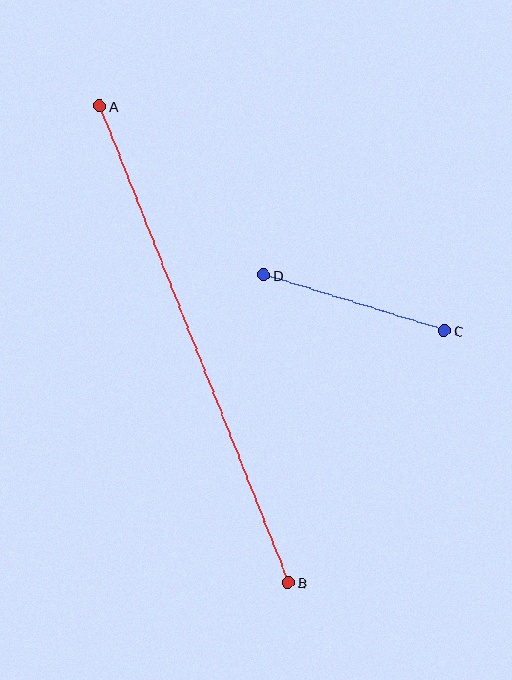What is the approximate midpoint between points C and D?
The midpoint is at approximately (354, 303) pixels.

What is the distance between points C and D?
The distance is approximately 189 pixels.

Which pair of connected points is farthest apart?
Points A and B are farthest apart.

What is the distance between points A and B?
The distance is approximately 512 pixels.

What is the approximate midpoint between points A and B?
The midpoint is at approximately (194, 344) pixels.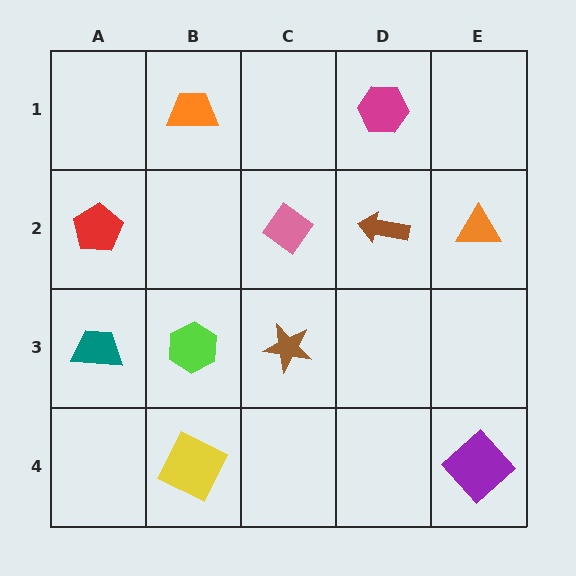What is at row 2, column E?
An orange triangle.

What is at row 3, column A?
A teal trapezoid.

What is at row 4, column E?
A purple diamond.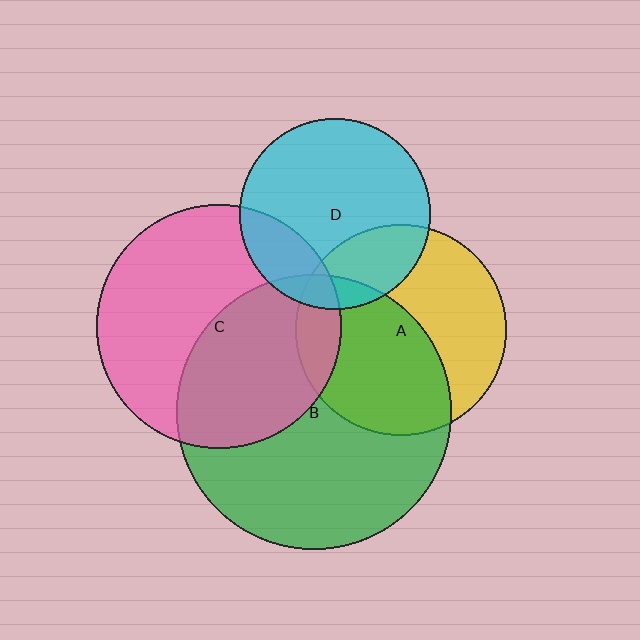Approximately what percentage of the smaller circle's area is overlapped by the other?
Approximately 10%.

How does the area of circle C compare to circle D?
Approximately 1.6 times.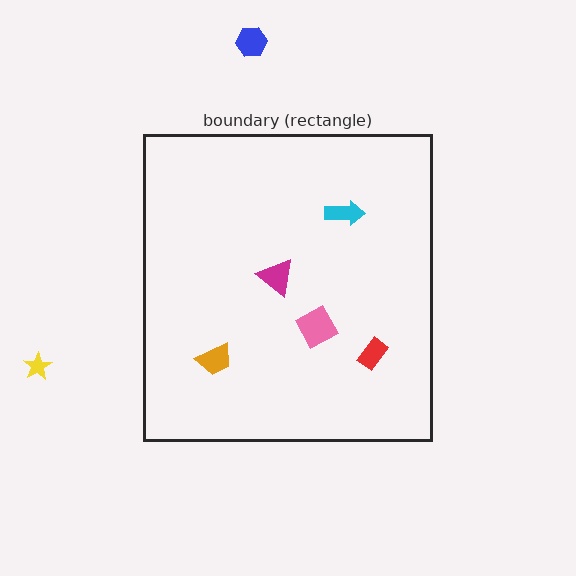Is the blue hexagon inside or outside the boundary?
Outside.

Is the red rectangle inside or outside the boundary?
Inside.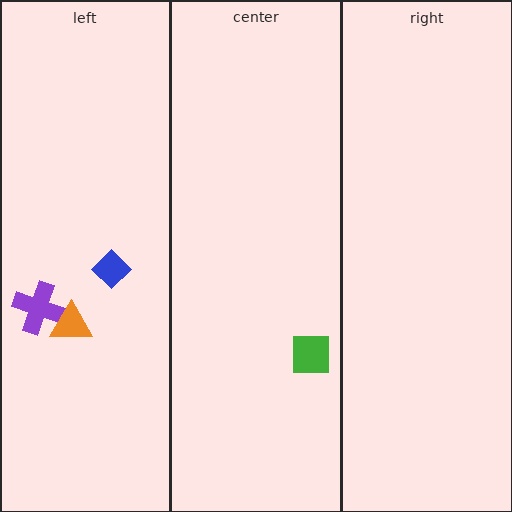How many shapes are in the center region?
1.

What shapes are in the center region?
The green square.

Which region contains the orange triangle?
The left region.